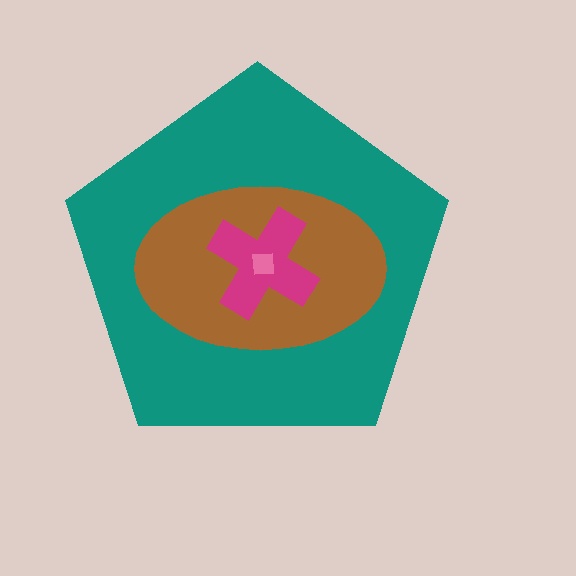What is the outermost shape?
The teal pentagon.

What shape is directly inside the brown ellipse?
The magenta cross.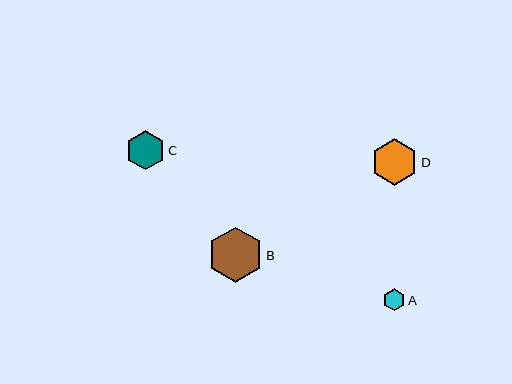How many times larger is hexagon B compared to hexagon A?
Hexagon B is approximately 2.5 times the size of hexagon A.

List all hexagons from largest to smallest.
From largest to smallest: B, D, C, A.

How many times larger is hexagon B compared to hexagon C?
Hexagon B is approximately 1.4 times the size of hexagon C.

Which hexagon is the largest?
Hexagon B is the largest with a size of approximately 55 pixels.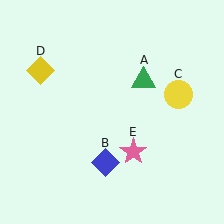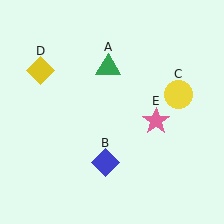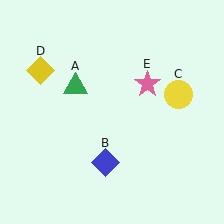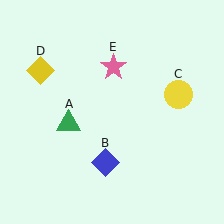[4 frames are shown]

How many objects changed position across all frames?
2 objects changed position: green triangle (object A), pink star (object E).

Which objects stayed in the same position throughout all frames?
Blue diamond (object B) and yellow circle (object C) and yellow diamond (object D) remained stationary.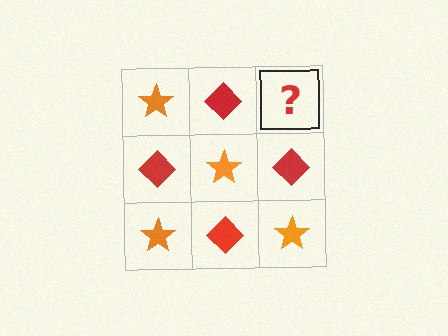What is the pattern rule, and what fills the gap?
The rule is that it alternates orange star and red diamond in a checkerboard pattern. The gap should be filled with an orange star.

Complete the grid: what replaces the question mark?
The question mark should be replaced with an orange star.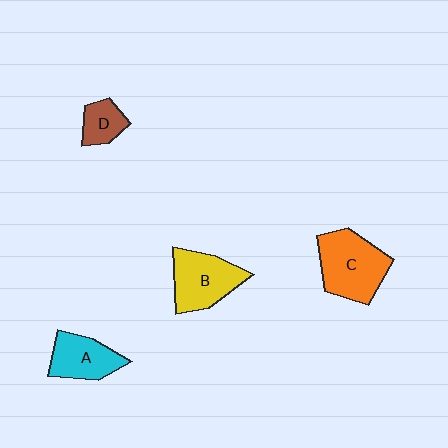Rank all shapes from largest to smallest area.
From largest to smallest: C (orange), B (yellow), A (cyan), D (brown).